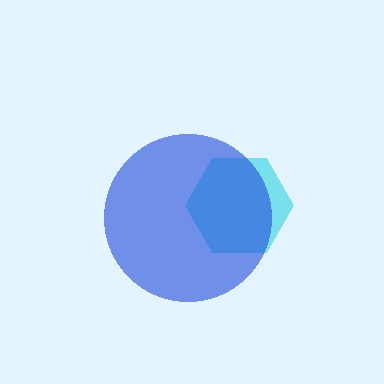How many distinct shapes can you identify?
There are 2 distinct shapes: a cyan hexagon, a blue circle.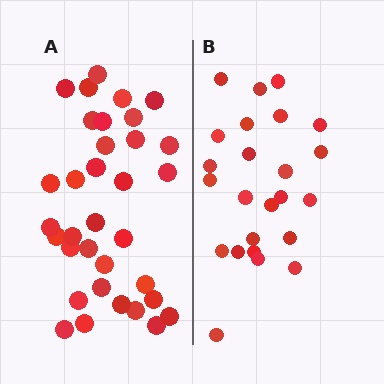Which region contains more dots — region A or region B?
Region A (the left region) has more dots.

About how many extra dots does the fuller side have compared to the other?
Region A has roughly 10 or so more dots than region B.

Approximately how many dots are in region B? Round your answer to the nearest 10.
About 20 dots. (The exact count is 24, which rounds to 20.)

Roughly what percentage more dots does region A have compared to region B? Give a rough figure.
About 40% more.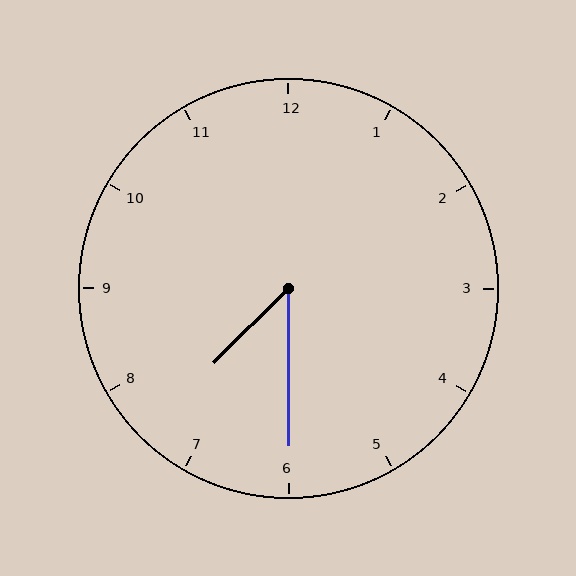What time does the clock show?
7:30.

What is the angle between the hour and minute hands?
Approximately 45 degrees.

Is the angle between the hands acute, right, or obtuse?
It is acute.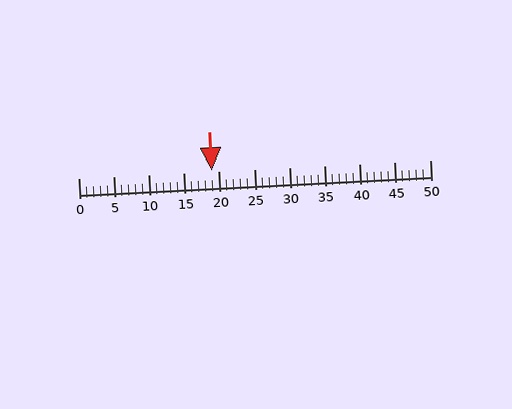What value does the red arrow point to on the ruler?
The red arrow points to approximately 19.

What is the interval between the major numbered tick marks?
The major tick marks are spaced 5 units apart.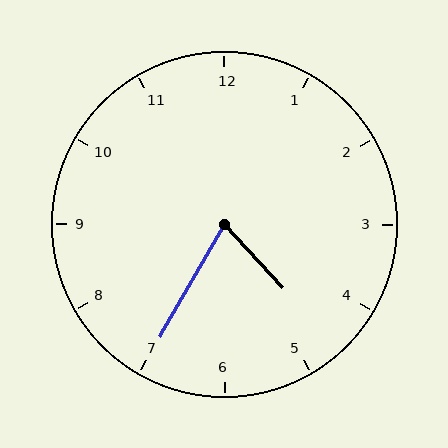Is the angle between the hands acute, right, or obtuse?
It is acute.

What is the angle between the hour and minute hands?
Approximately 72 degrees.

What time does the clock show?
4:35.